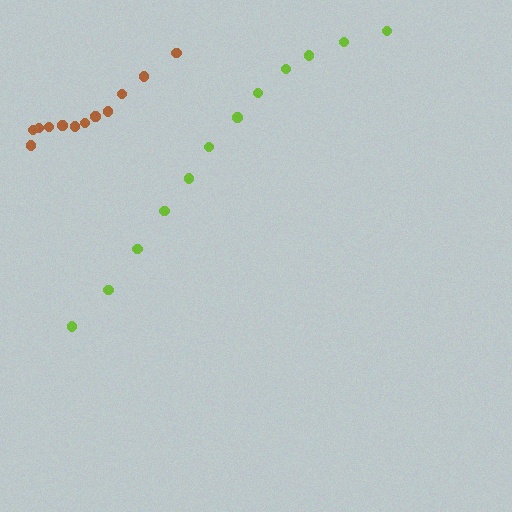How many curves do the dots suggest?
There are 2 distinct paths.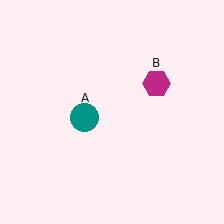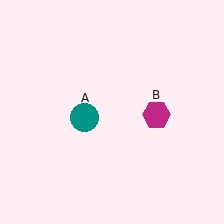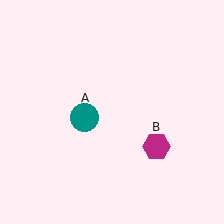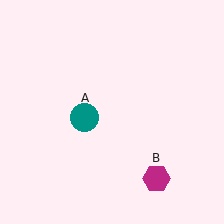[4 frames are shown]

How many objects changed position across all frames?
1 object changed position: magenta hexagon (object B).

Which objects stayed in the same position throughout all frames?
Teal circle (object A) remained stationary.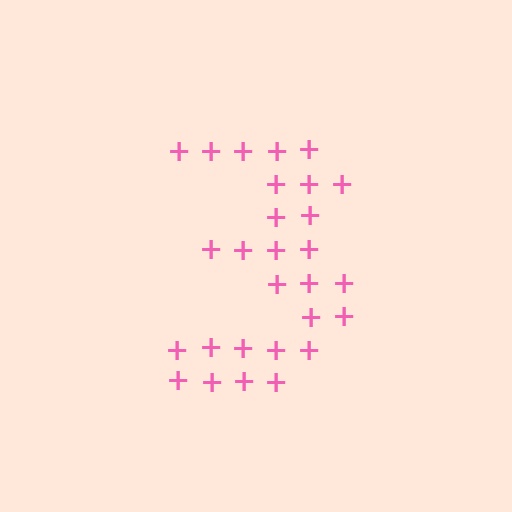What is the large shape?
The large shape is the digit 3.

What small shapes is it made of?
It is made of small plus signs.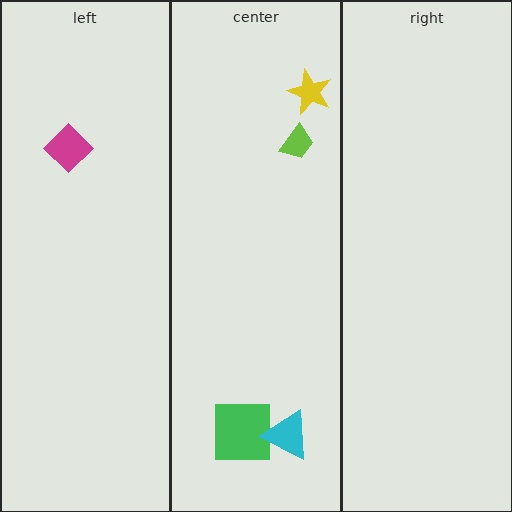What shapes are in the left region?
The magenta diamond.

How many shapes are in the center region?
4.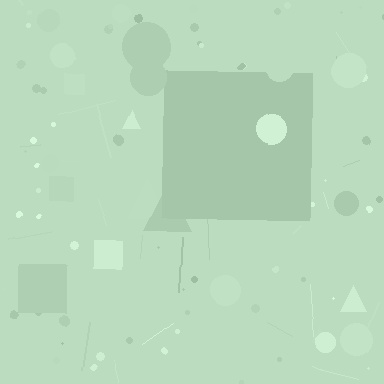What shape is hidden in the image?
A square is hidden in the image.